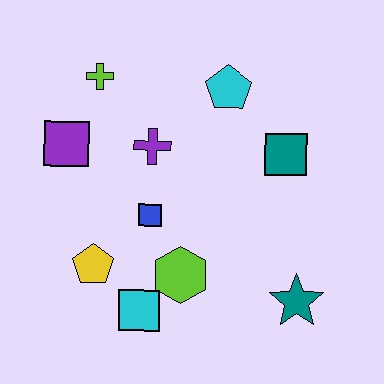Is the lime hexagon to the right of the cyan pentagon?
No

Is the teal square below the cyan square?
No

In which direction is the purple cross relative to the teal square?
The purple cross is to the left of the teal square.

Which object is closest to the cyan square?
The lime hexagon is closest to the cyan square.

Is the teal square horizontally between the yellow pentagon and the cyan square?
No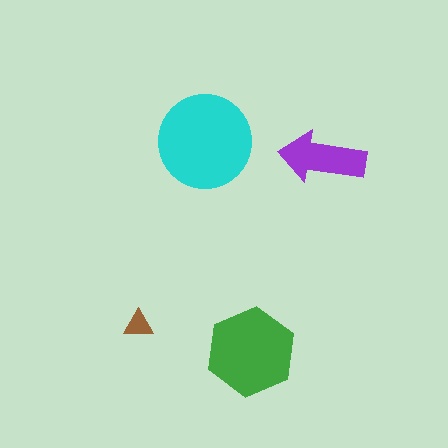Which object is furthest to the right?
The purple arrow is rightmost.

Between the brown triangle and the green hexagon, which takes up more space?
The green hexagon.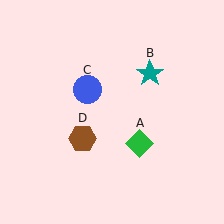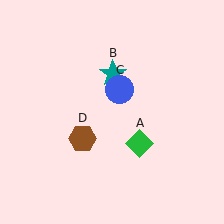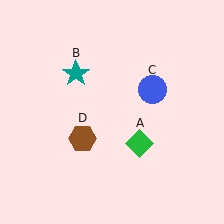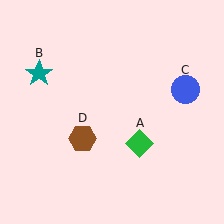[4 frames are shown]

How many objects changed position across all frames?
2 objects changed position: teal star (object B), blue circle (object C).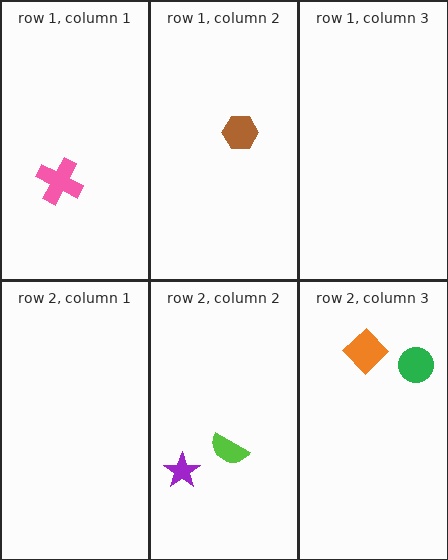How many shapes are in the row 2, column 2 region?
2.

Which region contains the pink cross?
The row 1, column 1 region.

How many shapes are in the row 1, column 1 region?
1.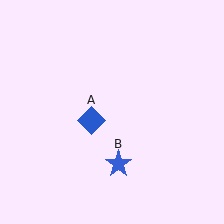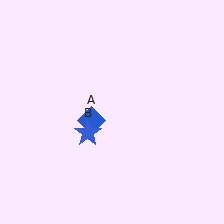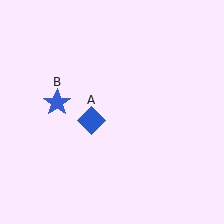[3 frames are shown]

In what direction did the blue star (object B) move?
The blue star (object B) moved up and to the left.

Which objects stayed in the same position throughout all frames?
Blue diamond (object A) remained stationary.